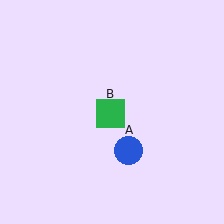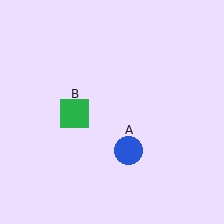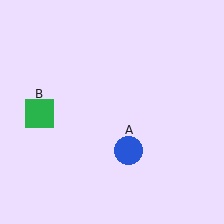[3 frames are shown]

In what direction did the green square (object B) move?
The green square (object B) moved left.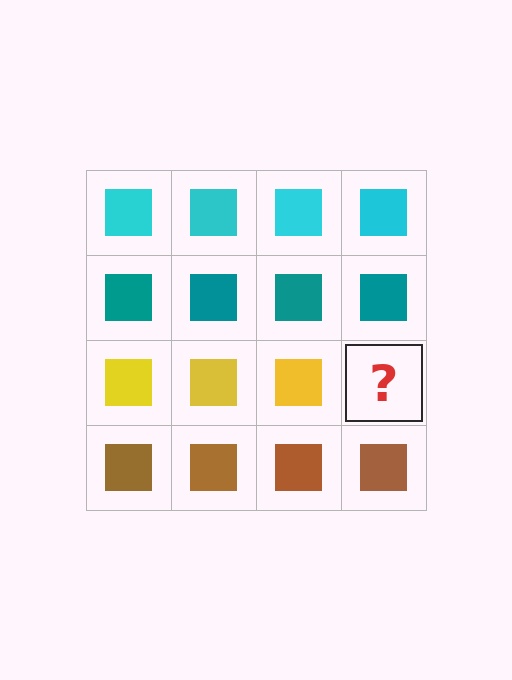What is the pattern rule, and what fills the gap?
The rule is that each row has a consistent color. The gap should be filled with a yellow square.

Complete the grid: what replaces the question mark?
The question mark should be replaced with a yellow square.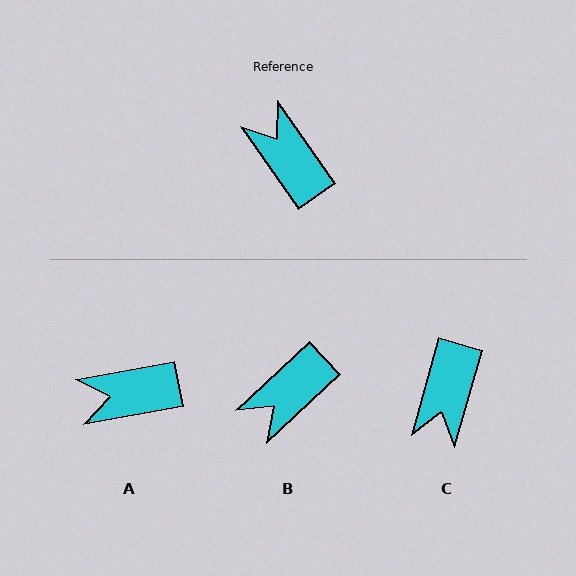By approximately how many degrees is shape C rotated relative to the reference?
Approximately 129 degrees counter-clockwise.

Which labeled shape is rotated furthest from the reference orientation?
C, about 129 degrees away.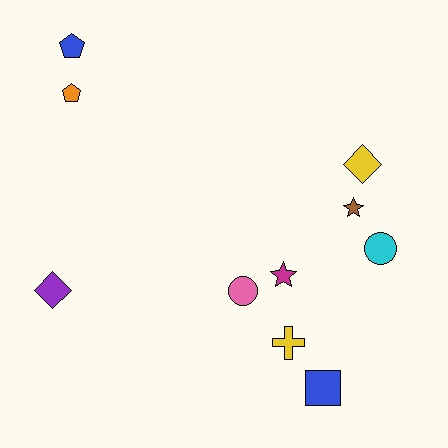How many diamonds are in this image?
There are 2 diamonds.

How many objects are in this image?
There are 10 objects.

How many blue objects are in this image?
There are 2 blue objects.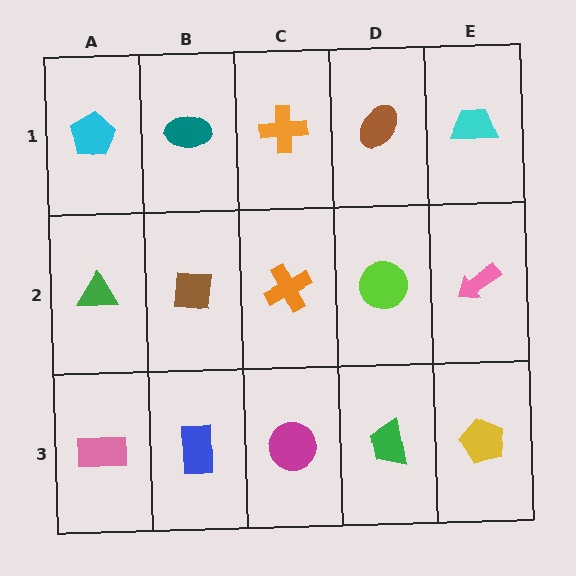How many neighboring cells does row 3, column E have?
2.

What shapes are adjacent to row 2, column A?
A cyan pentagon (row 1, column A), a pink rectangle (row 3, column A), a brown square (row 2, column B).